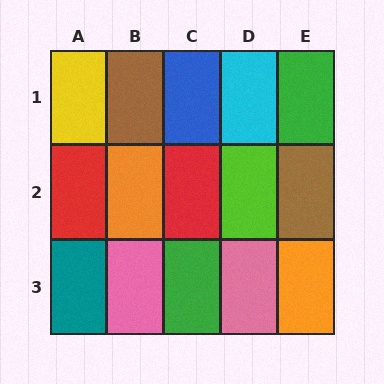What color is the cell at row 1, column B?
Brown.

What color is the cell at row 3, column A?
Teal.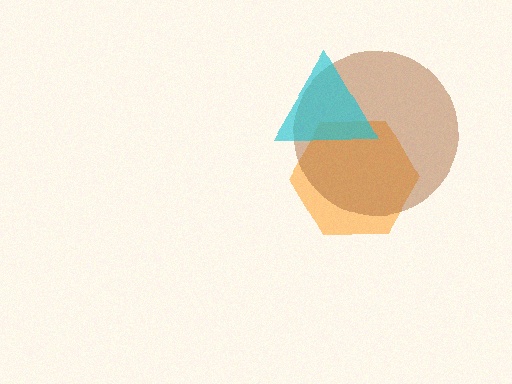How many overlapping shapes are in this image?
There are 3 overlapping shapes in the image.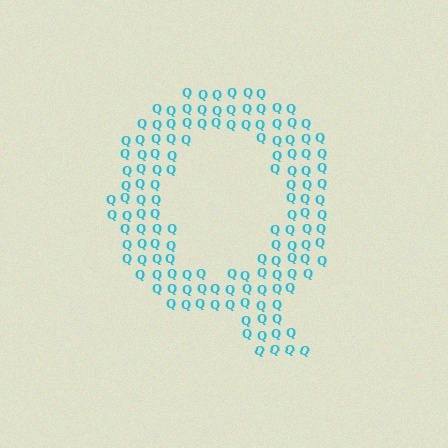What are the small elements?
The small elements are letter Q's.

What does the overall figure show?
The overall figure shows the letter Q.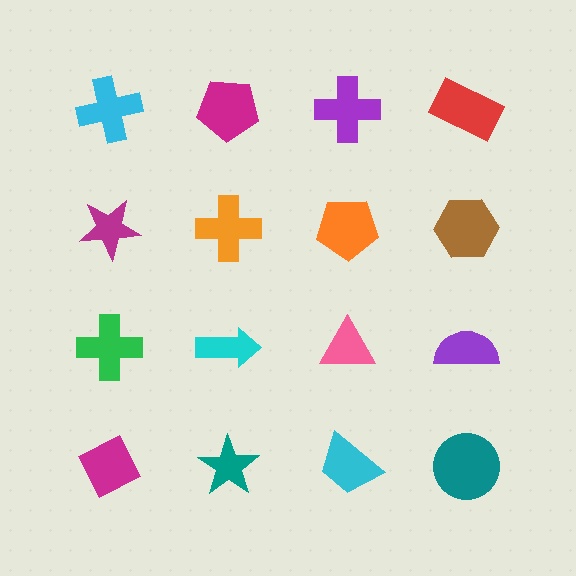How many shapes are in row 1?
4 shapes.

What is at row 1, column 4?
A red rectangle.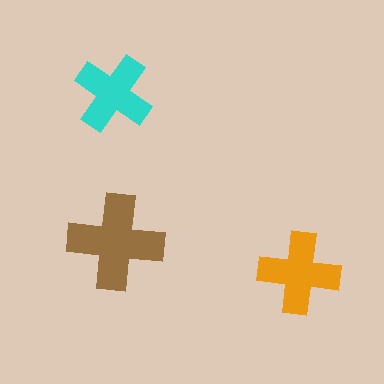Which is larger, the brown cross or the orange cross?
The brown one.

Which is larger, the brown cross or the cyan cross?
The brown one.